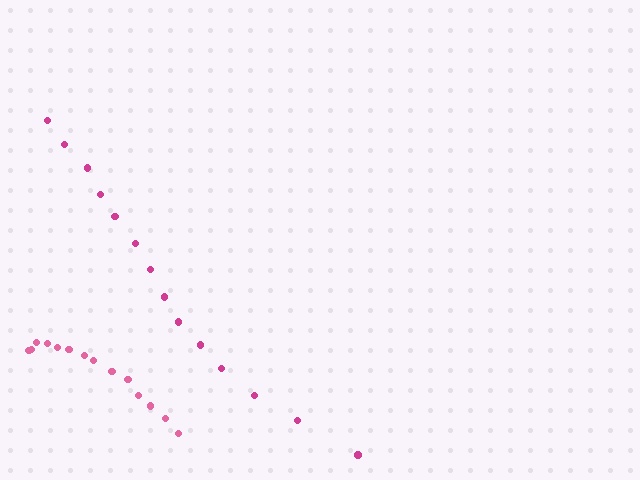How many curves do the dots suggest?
There are 2 distinct paths.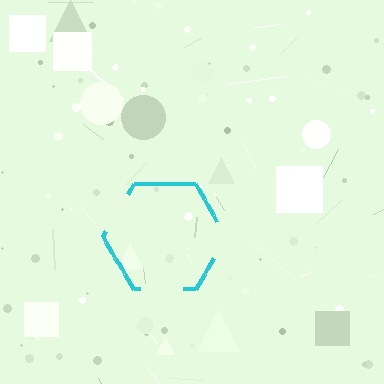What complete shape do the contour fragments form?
The contour fragments form a hexagon.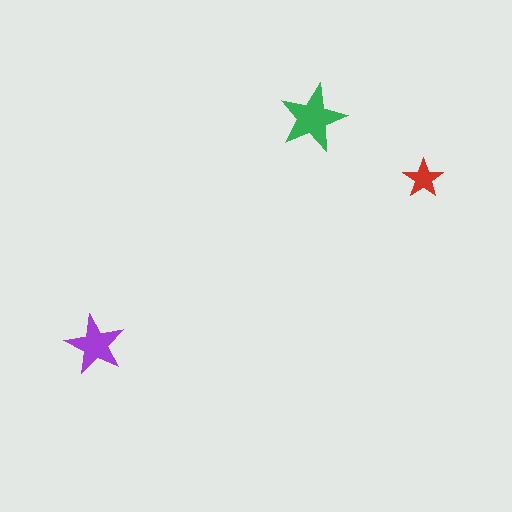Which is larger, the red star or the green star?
The green one.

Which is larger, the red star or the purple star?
The purple one.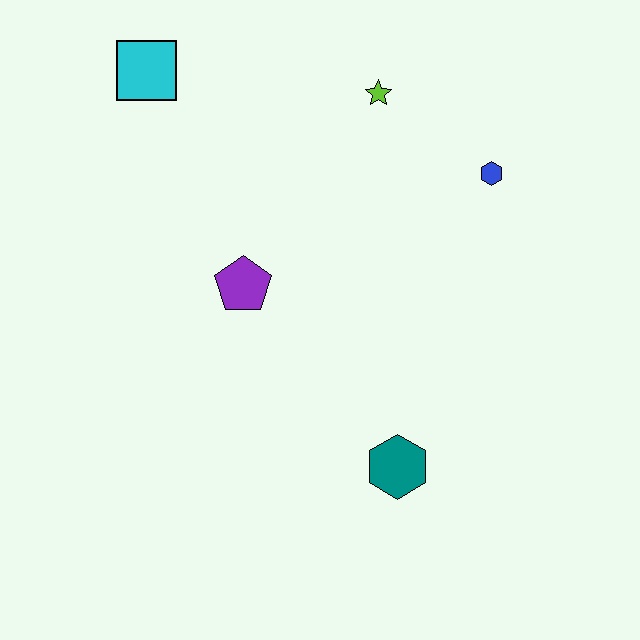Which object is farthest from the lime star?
The teal hexagon is farthest from the lime star.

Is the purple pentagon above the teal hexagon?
Yes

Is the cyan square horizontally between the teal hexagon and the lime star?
No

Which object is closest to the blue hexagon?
The lime star is closest to the blue hexagon.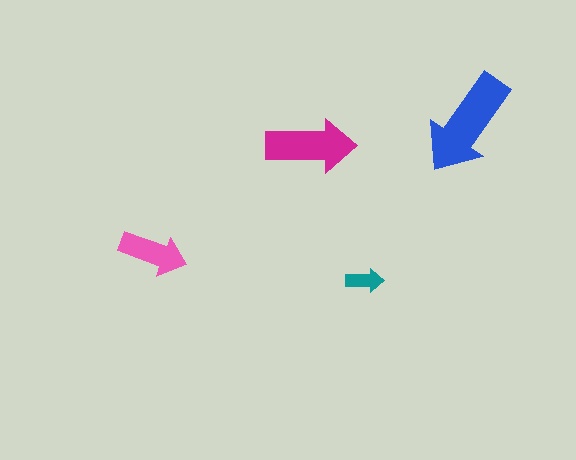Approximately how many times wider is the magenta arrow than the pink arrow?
About 1.5 times wider.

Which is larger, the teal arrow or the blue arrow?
The blue one.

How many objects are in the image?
There are 4 objects in the image.